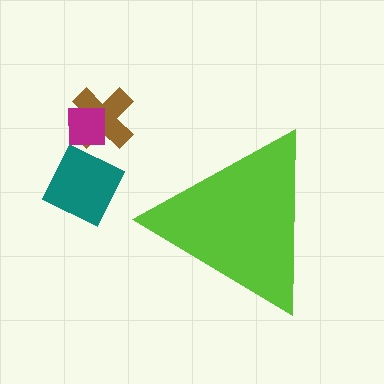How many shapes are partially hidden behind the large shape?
0 shapes are partially hidden.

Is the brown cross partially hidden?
No, the brown cross is fully visible.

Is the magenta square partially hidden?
No, the magenta square is fully visible.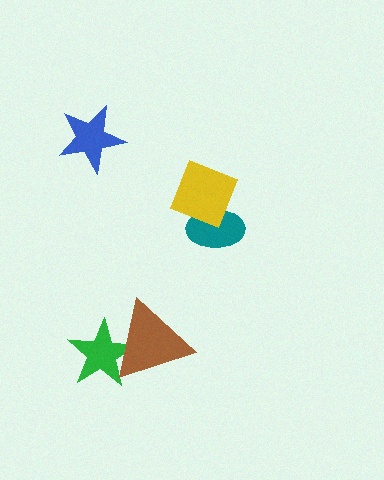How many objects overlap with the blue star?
0 objects overlap with the blue star.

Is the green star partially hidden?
Yes, it is partially covered by another shape.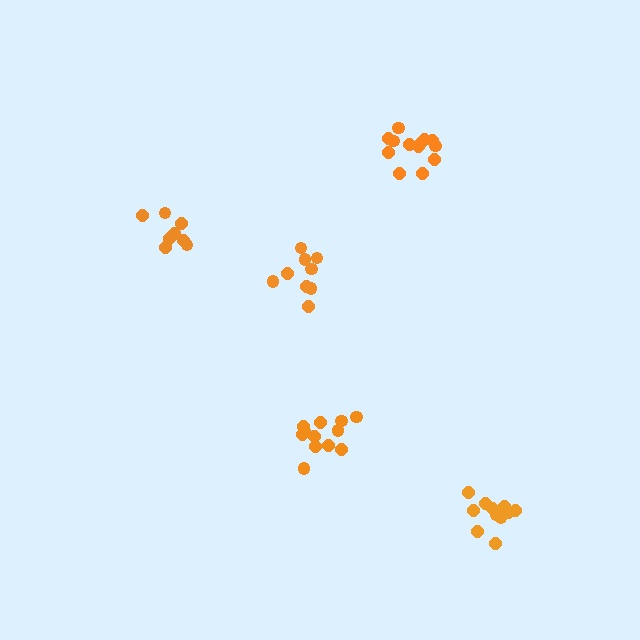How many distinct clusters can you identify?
There are 5 distinct clusters.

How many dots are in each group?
Group 1: 8 dots, Group 2: 9 dots, Group 3: 11 dots, Group 4: 13 dots, Group 5: 12 dots (53 total).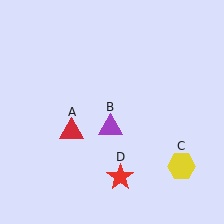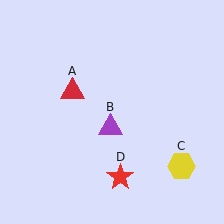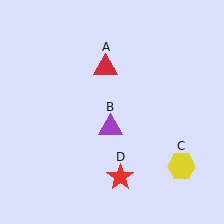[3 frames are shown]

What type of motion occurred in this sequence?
The red triangle (object A) rotated clockwise around the center of the scene.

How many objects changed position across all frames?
1 object changed position: red triangle (object A).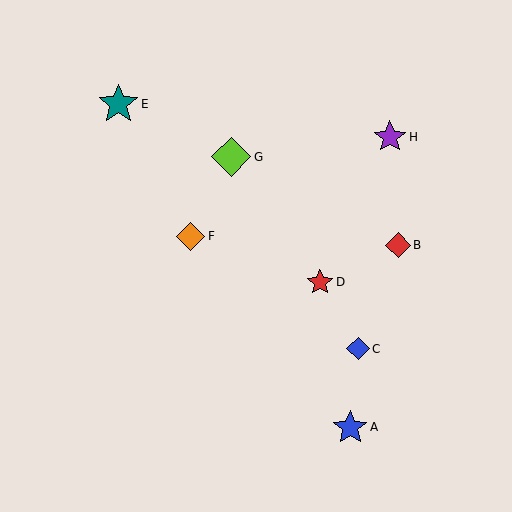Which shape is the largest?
The teal star (labeled E) is the largest.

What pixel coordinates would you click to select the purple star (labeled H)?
Click at (390, 137) to select the purple star H.